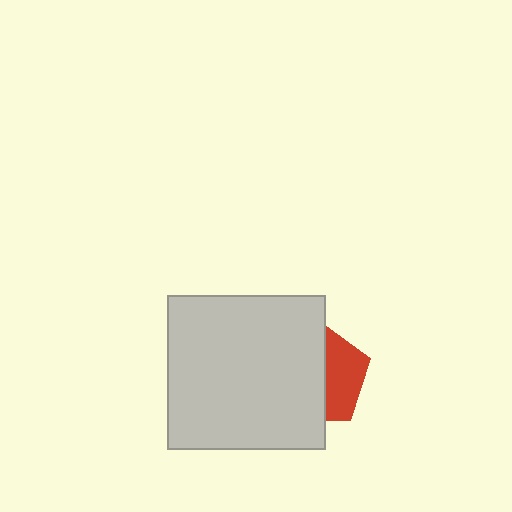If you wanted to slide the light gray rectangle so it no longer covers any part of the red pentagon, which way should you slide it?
Slide it left — that is the most direct way to separate the two shapes.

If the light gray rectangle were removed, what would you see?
You would see the complete red pentagon.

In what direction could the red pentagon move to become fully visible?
The red pentagon could move right. That would shift it out from behind the light gray rectangle entirely.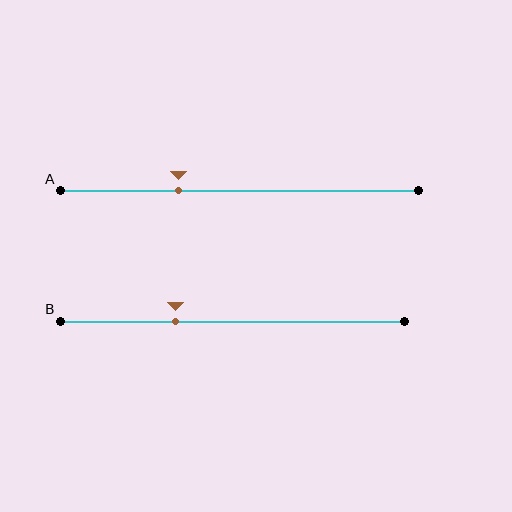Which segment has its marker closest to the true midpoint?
Segment B has its marker closest to the true midpoint.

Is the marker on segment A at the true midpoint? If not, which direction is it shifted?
No, the marker on segment A is shifted to the left by about 17% of the segment length.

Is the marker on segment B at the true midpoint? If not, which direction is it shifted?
No, the marker on segment B is shifted to the left by about 17% of the segment length.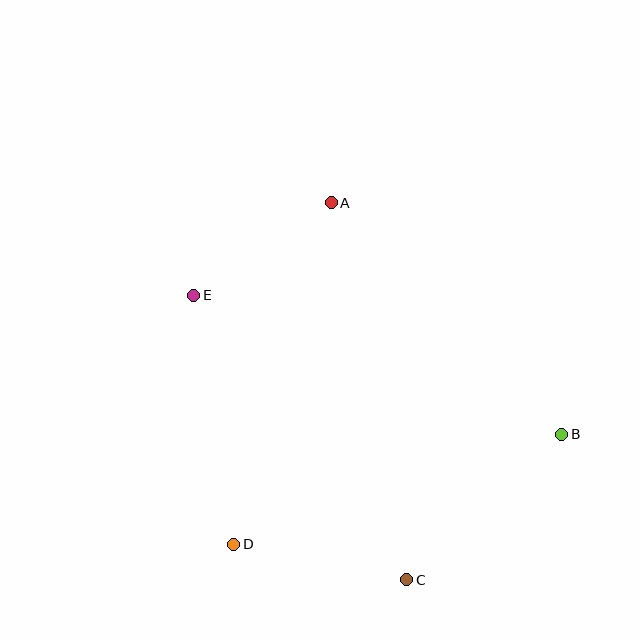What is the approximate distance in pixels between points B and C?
The distance between B and C is approximately 213 pixels.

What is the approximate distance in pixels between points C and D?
The distance between C and D is approximately 177 pixels.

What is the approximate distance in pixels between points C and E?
The distance between C and E is approximately 356 pixels.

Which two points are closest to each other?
Points A and E are closest to each other.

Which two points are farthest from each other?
Points B and E are farthest from each other.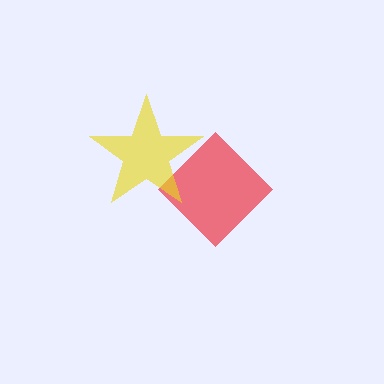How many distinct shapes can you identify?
There are 2 distinct shapes: a red diamond, a yellow star.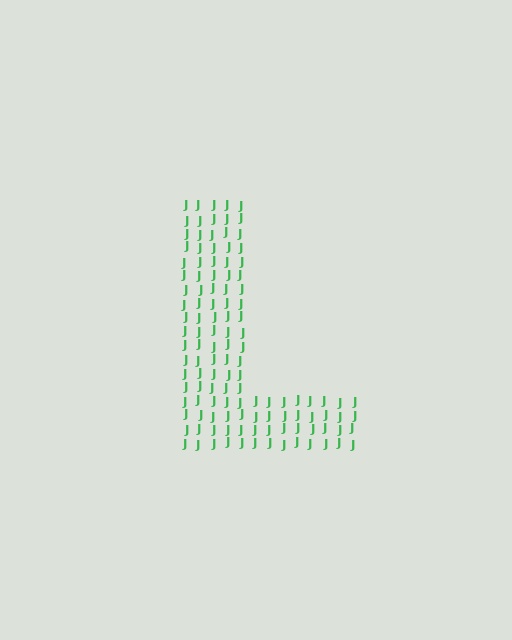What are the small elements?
The small elements are letter J's.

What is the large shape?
The large shape is the letter L.